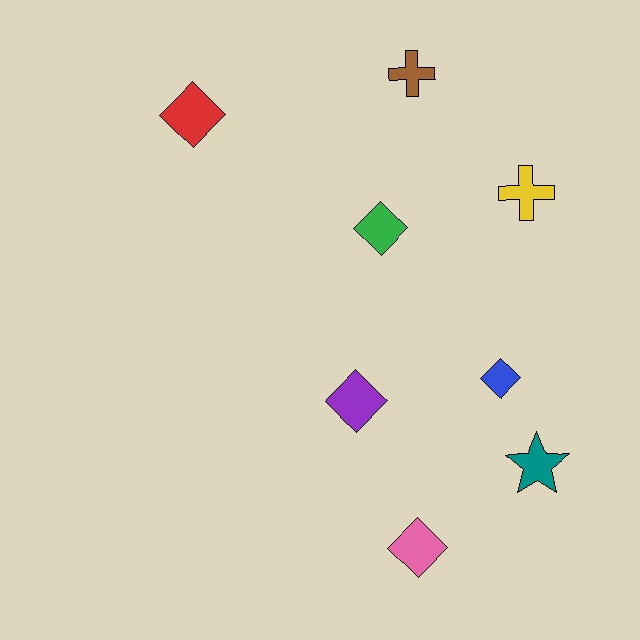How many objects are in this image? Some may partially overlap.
There are 8 objects.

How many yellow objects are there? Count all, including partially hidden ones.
There is 1 yellow object.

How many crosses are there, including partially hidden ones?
There are 2 crosses.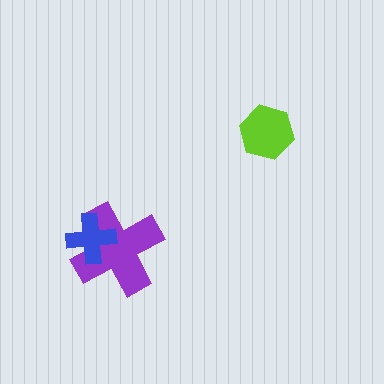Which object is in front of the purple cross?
The blue cross is in front of the purple cross.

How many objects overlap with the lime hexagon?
0 objects overlap with the lime hexagon.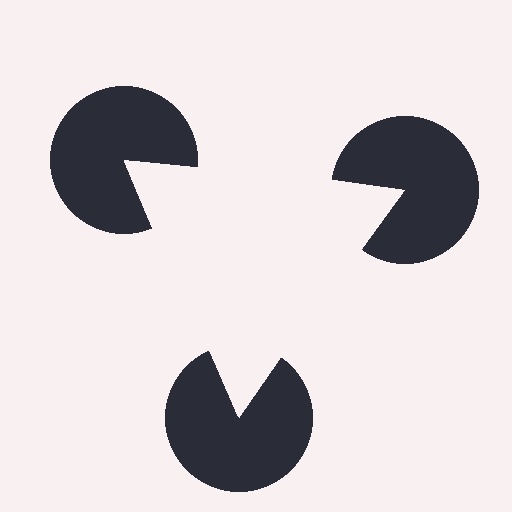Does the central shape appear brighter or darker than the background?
It typically appears slightly brighter than the background, even though no actual brightness change is drawn.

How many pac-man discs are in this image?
There are 3 — one at each vertex of the illusory triangle.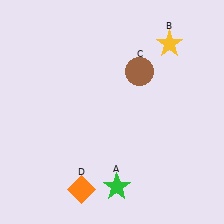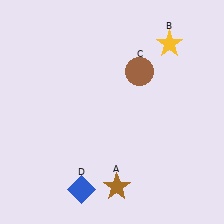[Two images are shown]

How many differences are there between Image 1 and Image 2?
There are 2 differences between the two images.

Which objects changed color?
A changed from green to brown. D changed from orange to blue.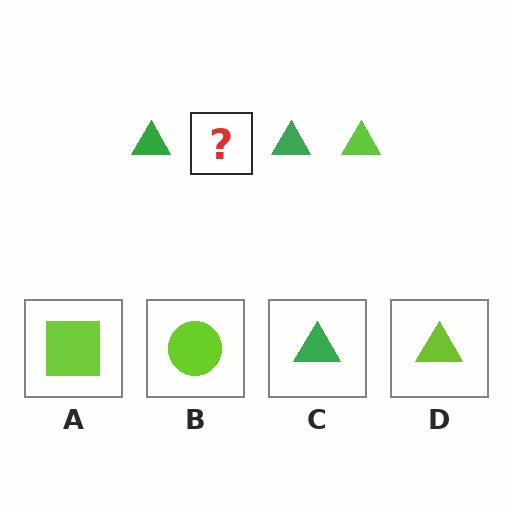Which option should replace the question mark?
Option D.